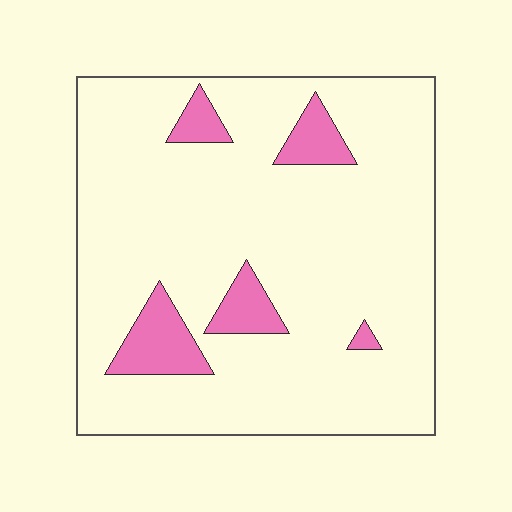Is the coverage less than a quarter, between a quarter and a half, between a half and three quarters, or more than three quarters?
Less than a quarter.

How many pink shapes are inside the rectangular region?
5.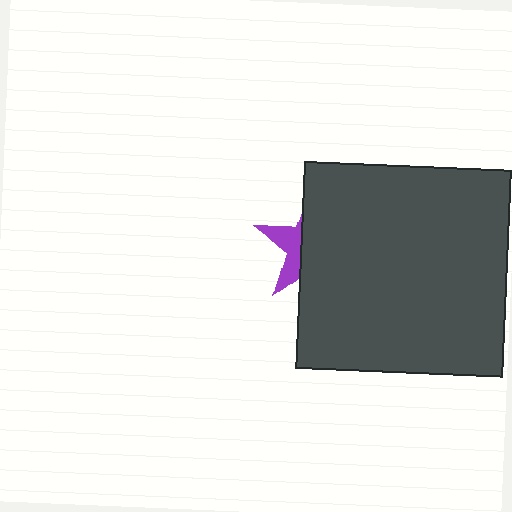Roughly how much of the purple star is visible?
A small part of it is visible (roughly 32%).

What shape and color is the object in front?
The object in front is a dark gray square.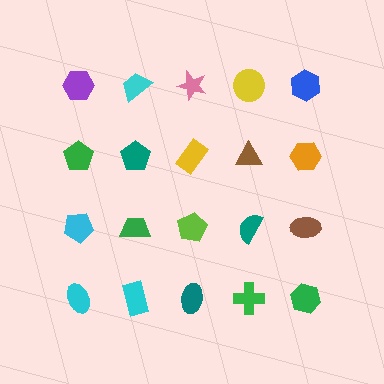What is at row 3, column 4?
A teal semicircle.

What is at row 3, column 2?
A green trapezoid.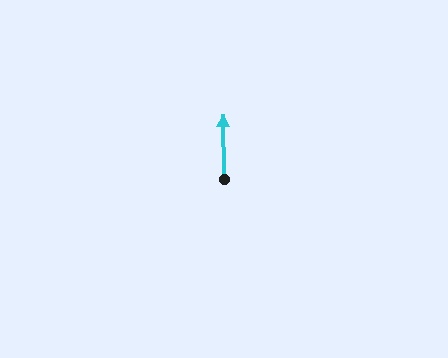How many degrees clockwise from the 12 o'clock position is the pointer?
Approximately 359 degrees.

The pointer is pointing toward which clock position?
Roughly 12 o'clock.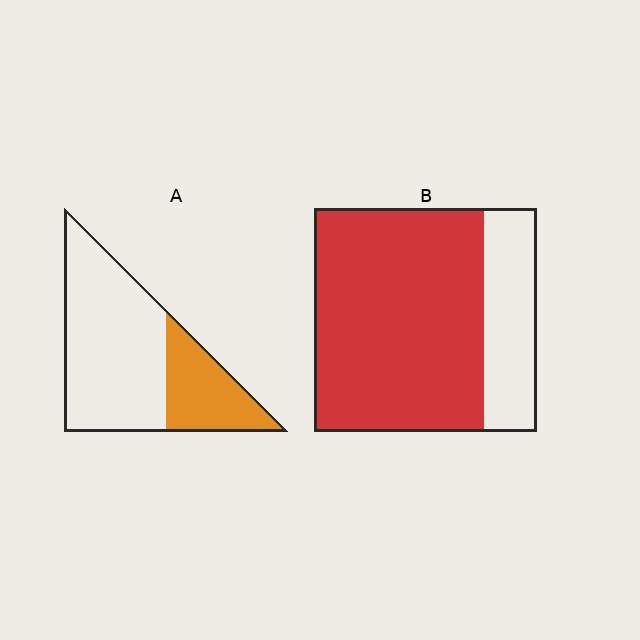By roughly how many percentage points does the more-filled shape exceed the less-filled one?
By roughly 45 percentage points (B over A).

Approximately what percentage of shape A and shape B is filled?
A is approximately 30% and B is approximately 75%.